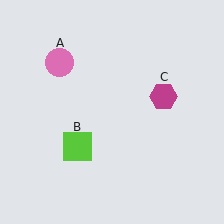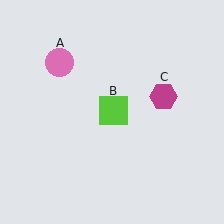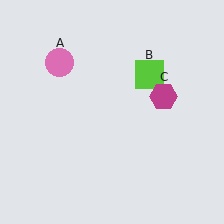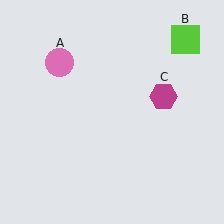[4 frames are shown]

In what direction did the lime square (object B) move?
The lime square (object B) moved up and to the right.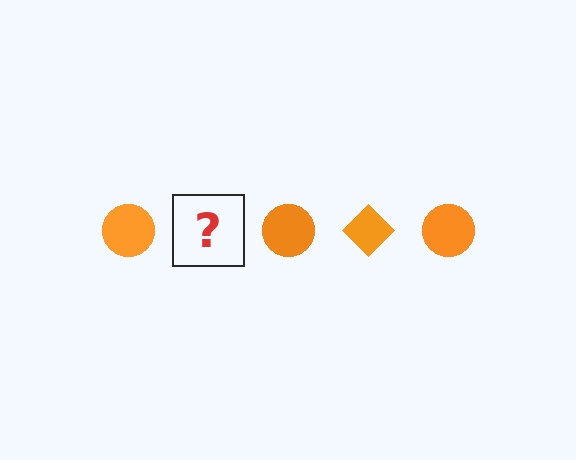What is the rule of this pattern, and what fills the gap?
The rule is that the pattern cycles through circle, diamond shapes in orange. The gap should be filled with an orange diamond.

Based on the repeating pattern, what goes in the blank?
The blank should be an orange diamond.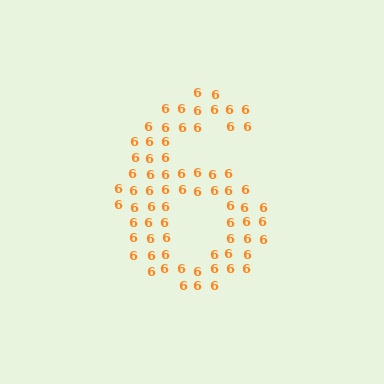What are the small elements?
The small elements are digit 6's.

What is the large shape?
The large shape is the digit 6.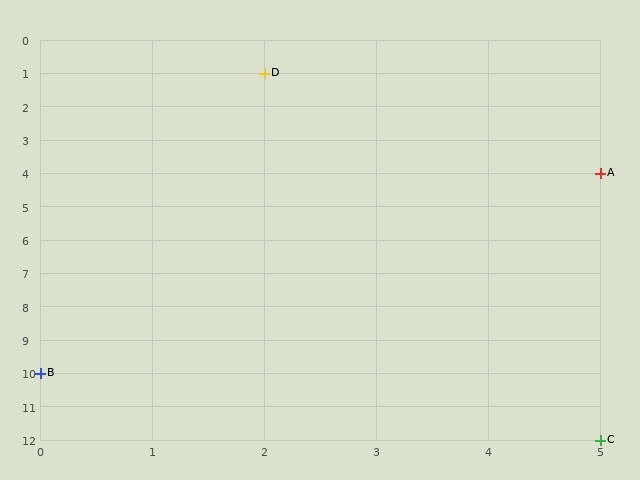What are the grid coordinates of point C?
Point C is at grid coordinates (5, 12).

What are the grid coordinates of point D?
Point D is at grid coordinates (2, 1).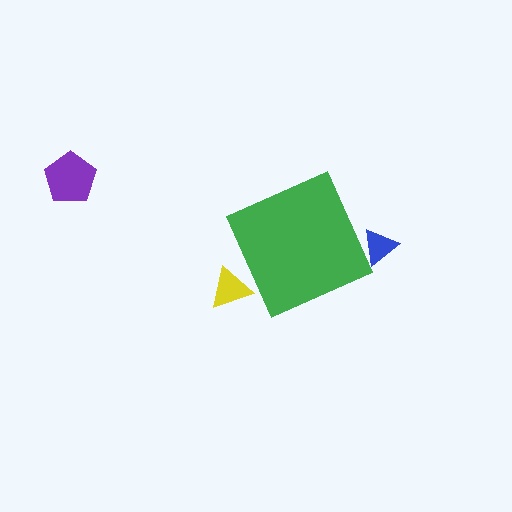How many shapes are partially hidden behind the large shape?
2 shapes are partially hidden.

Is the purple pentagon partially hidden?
No, the purple pentagon is fully visible.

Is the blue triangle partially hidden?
Yes, the blue triangle is partially hidden behind the green diamond.